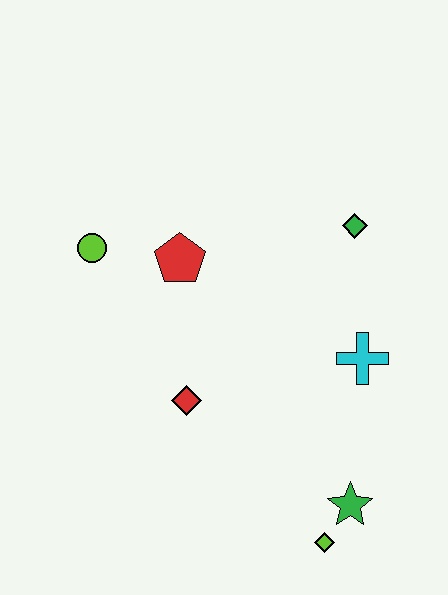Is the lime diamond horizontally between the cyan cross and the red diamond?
Yes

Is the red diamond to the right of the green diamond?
No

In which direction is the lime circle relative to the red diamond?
The lime circle is above the red diamond.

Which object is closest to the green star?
The lime diamond is closest to the green star.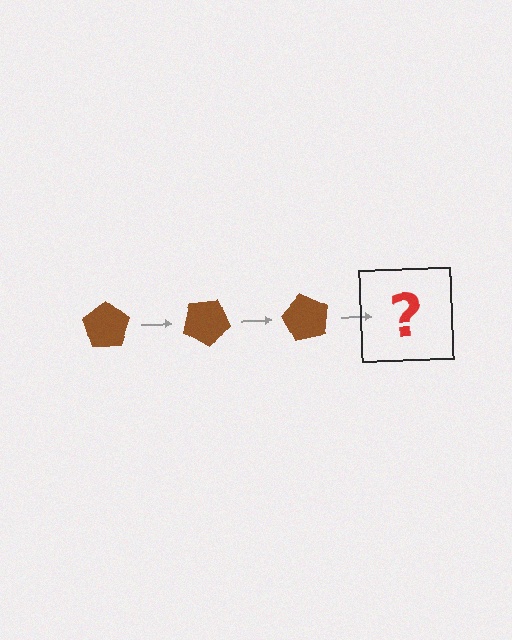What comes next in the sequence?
The next element should be a brown pentagon rotated 90 degrees.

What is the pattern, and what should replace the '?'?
The pattern is that the pentagon rotates 30 degrees each step. The '?' should be a brown pentagon rotated 90 degrees.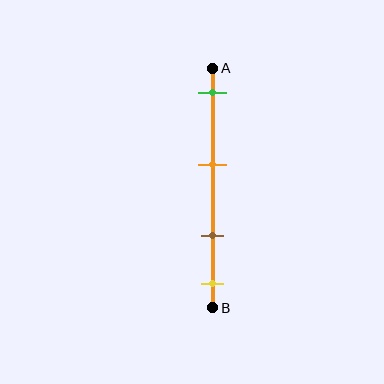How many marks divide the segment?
There are 4 marks dividing the segment.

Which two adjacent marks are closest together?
The brown and yellow marks are the closest adjacent pair.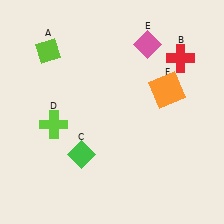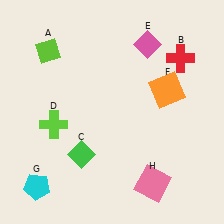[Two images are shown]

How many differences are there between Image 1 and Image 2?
There are 2 differences between the two images.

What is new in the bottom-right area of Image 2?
A pink square (H) was added in the bottom-right area of Image 2.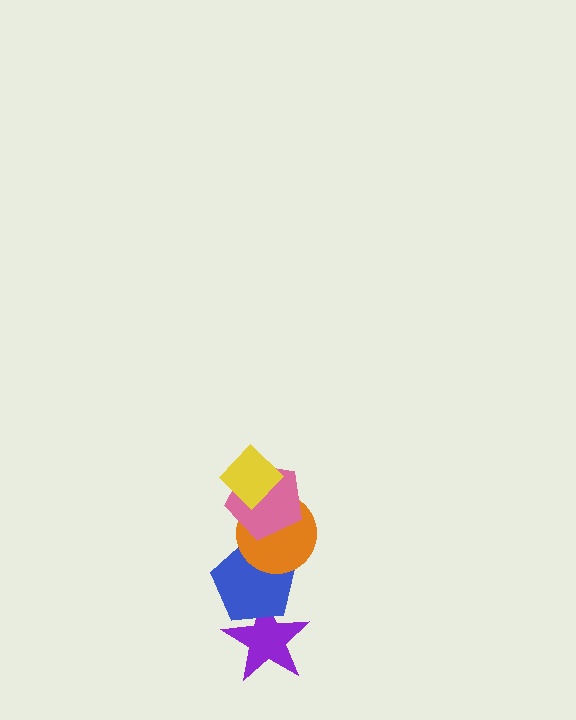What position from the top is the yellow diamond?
The yellow diamond is 1st from the top.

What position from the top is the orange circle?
The orange circle is 3rd from the top.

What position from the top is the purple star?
The purple star is 5th from the top.